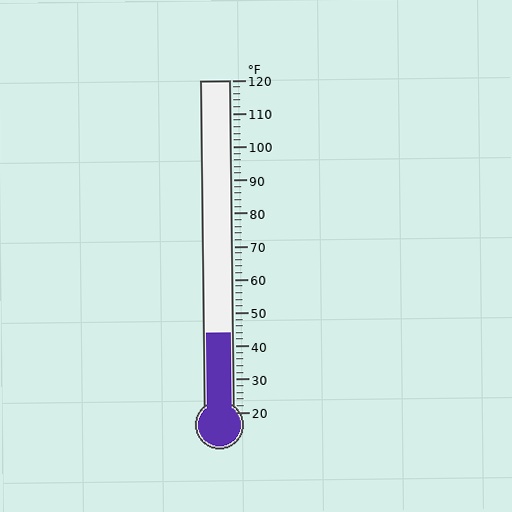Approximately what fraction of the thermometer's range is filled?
The thermometer is filled to approximately 25% of its range.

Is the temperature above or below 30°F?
The temperature is above 30°F.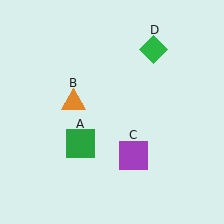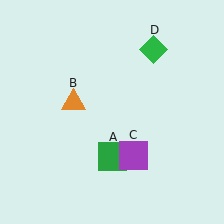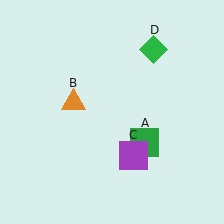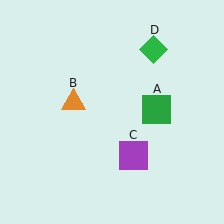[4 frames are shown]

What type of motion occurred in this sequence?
The green square (object A) rotated counterclockwise around the center of the scene.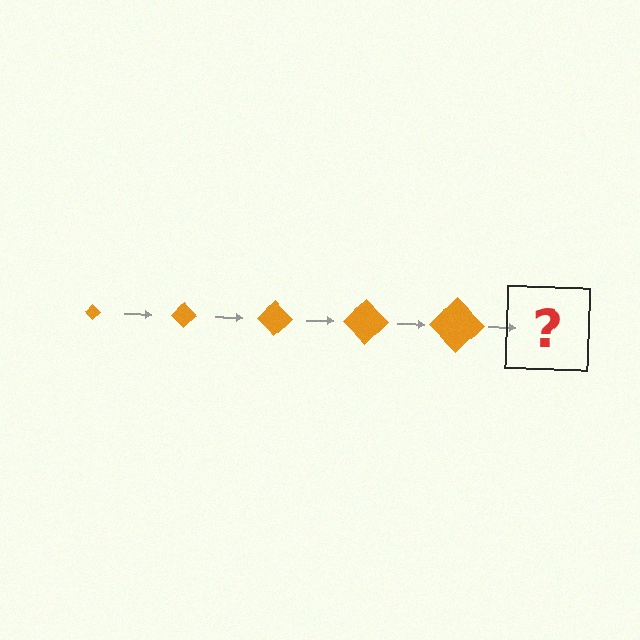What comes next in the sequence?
The next element should be an orange diamond, larger than the previous one.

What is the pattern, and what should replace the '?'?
The pattern is that the diamond gets progressively larger each step. The '?' should be an orange diamond, larger than the previous one.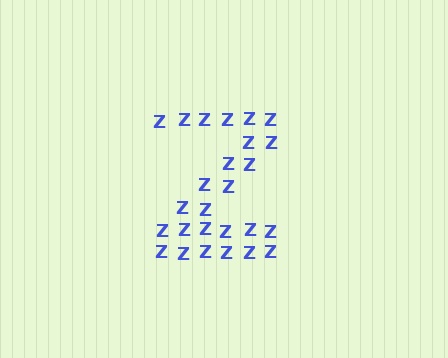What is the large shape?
The large shape is the letter Z.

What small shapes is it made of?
It is made of small letter Z's.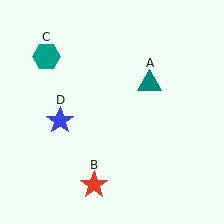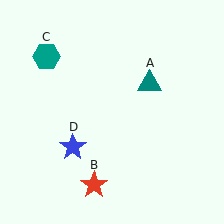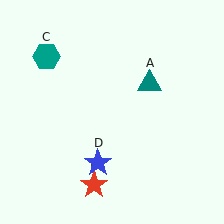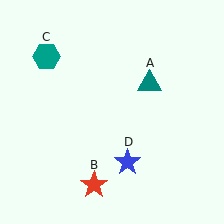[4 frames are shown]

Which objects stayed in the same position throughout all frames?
Teal triangle (object A) and red star (object B) and teal hexagon (object C) remained stationary.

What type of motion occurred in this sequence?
The blue star (object D) rotated counterclockwise around the center of the scene.